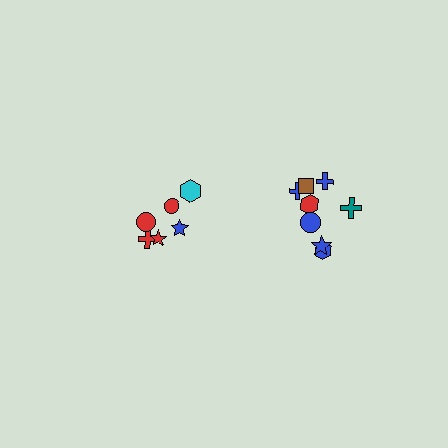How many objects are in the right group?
There are 8 objects.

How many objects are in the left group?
There are 6 objects.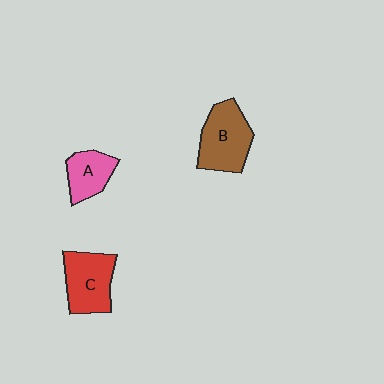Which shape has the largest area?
Shape B (brown).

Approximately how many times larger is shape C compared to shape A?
Approximately 1.4 times.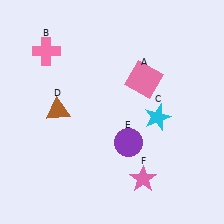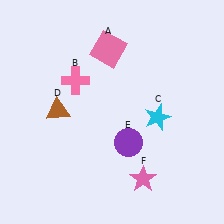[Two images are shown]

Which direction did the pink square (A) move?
The pink square (A) moved left.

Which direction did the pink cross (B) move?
The pink cross (B) moved down.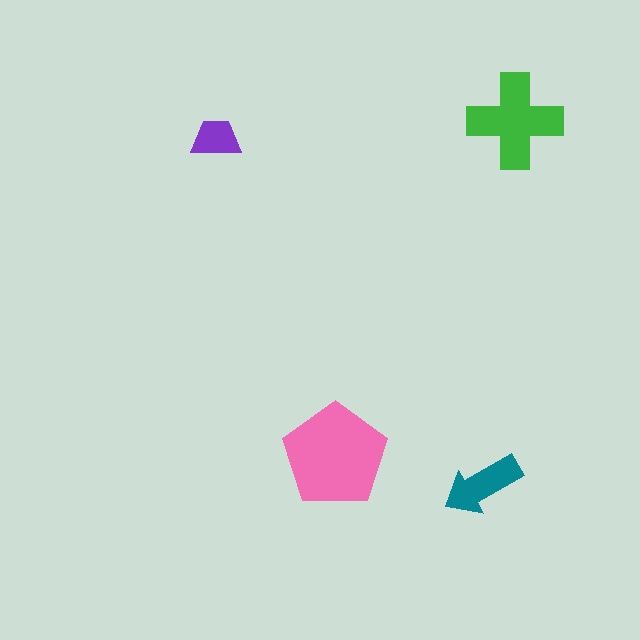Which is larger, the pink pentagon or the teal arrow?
The pink pentagon.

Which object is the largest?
The pink pentagon.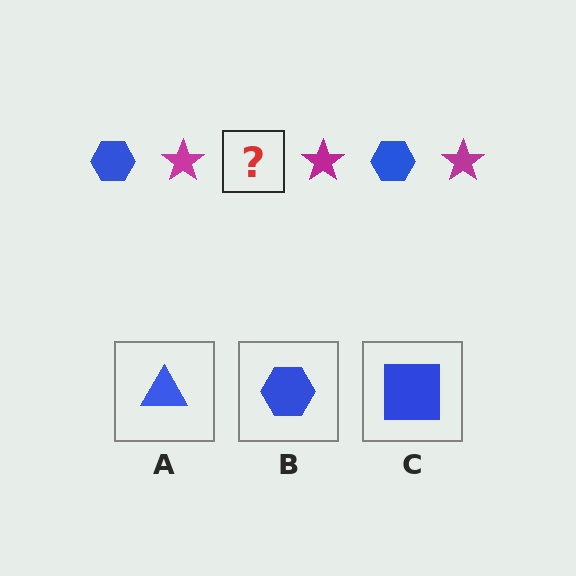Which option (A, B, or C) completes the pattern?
B.